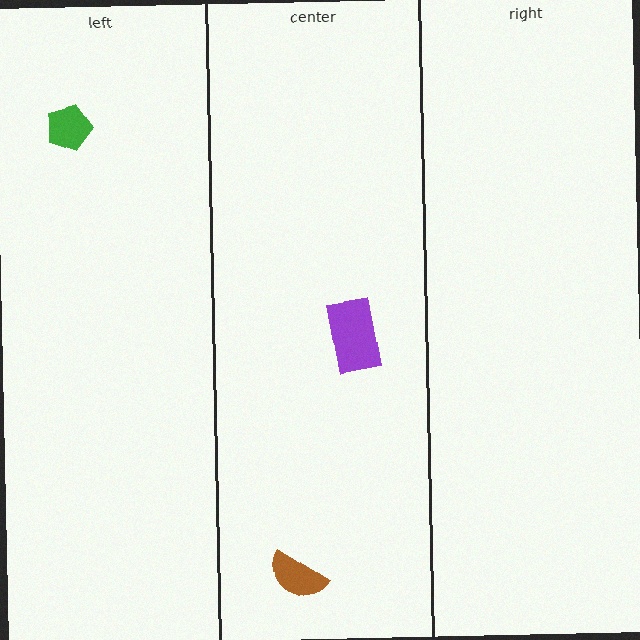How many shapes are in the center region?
2.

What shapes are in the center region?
The brown semicircle, the purple rectangle.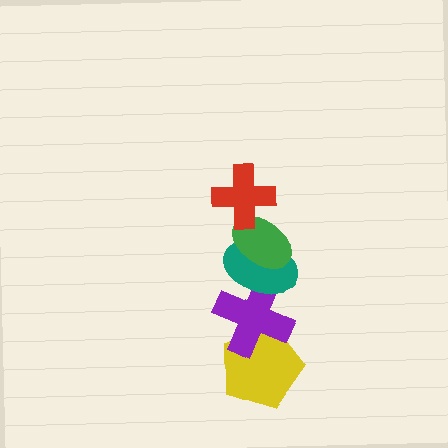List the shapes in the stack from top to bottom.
From top to bottom: the red cross, the green ellipse, the teal ellipse, the purple cross, the yellow pentagon.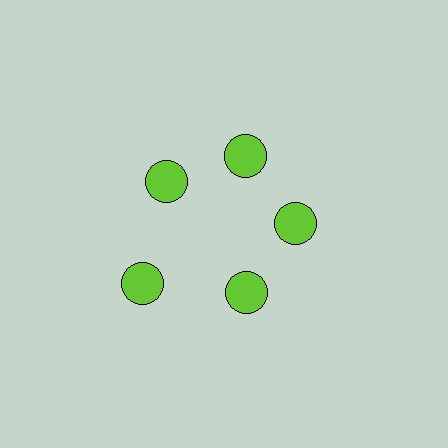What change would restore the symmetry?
The symmetry would be restored by moving it inward, back onto the ring so that all 5 circles sit at equal angles and equal distance from the center.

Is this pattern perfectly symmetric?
No. The 5 lime circles are arranged in a ring, but one element near the 8 o'clock position is pushed outward from the center, breaking the 5-fold rotational symmetry.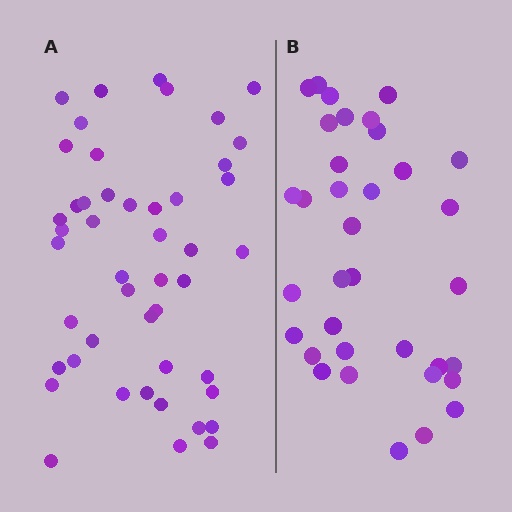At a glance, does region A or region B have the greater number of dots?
Region A (the left region) has more dots.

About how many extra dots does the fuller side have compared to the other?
Region A has roughly 12 or so more dots than region B.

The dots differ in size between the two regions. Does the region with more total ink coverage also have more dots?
No. Region B has more total ink coverage because its dots are larger, but region A actually contains more individual dots. Total area can be misleading — the number of items is what matters here.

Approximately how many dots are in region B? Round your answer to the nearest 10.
About 40 dots. (The exact count is 35, which rounds to 40.)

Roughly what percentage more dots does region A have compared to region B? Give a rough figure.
About 35% more.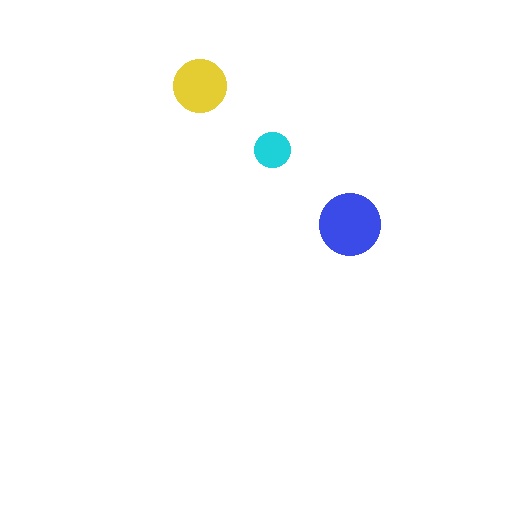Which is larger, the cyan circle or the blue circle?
The blue one.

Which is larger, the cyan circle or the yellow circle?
The yellow one.